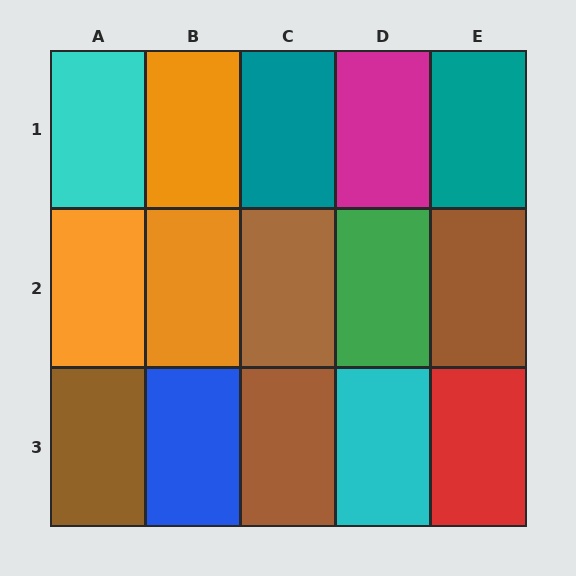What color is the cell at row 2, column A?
Orange.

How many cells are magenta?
1 cell is magenta.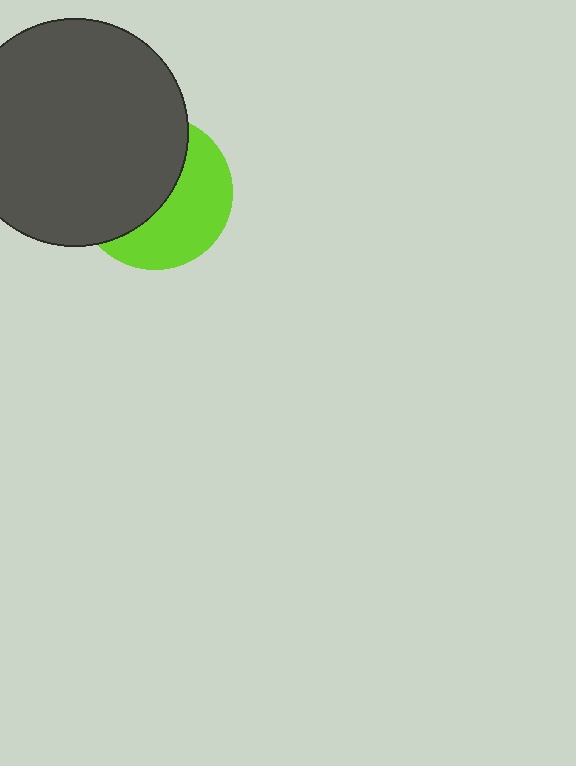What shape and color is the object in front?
The object in front is a dark gray circle.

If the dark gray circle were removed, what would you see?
You would see the complete lime circle.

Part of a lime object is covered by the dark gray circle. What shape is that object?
It is a circle.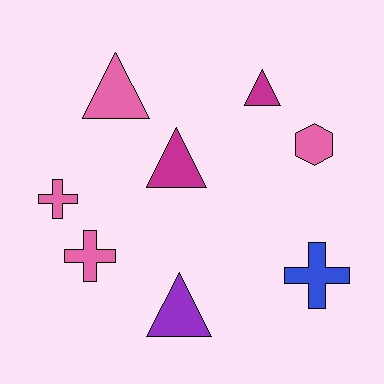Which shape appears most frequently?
Triangle, with 4 objects.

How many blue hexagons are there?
There are no blue hexagons.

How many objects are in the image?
There are 8 objects.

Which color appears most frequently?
Pink, with 4 objects.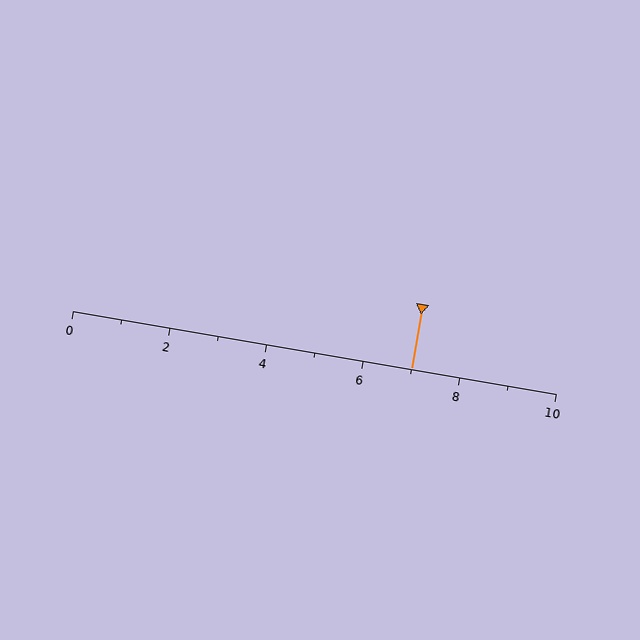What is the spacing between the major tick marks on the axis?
The major ticks are spaced 2 apart.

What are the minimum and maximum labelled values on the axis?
The axis runs from 0 to 10.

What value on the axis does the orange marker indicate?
The marker indicates approximately 7.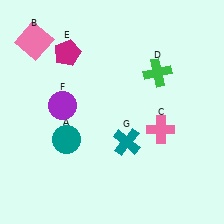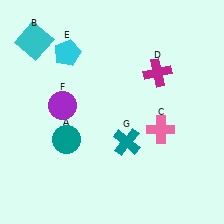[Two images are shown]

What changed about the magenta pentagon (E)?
In Image 1, E is magenta. In Image 2, it changed to cyan.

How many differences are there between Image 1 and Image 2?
There are 3 differences between the two images.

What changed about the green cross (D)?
In Image 1, D is green. In Image 2, it changed to magenta.